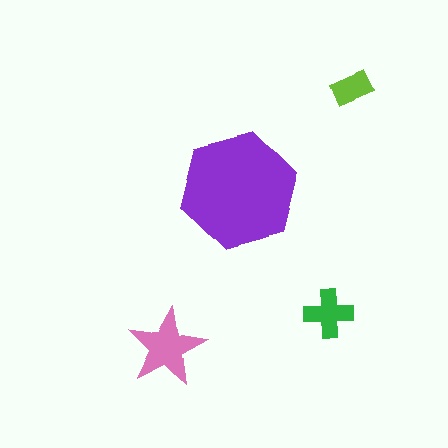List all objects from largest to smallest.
The purple hexagon, the pink star, the green cross, the lime rectangle.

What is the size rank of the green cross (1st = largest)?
3rd.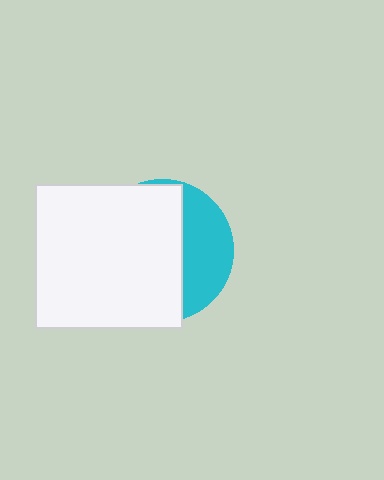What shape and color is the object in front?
The object in front is a white rectangle.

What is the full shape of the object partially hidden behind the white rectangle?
The partially hidden object is a cyan circle.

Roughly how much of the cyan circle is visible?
A small part of it is visible (roughly 32%).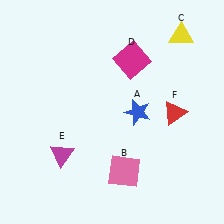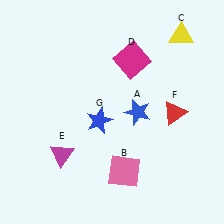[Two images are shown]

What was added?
A blue star (G) was added in Image 2.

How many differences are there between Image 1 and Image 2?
There is 1 difference between the two images.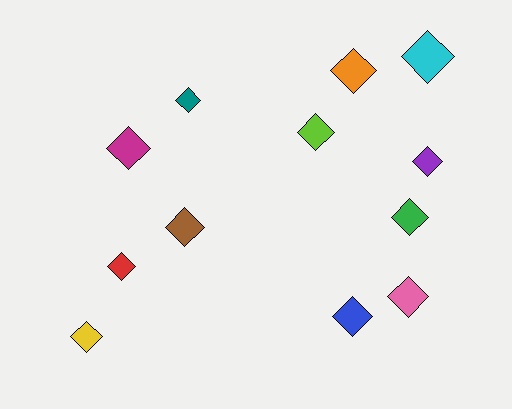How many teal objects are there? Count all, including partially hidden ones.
There is 1 teal object.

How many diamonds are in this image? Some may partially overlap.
There are 12 diamonds.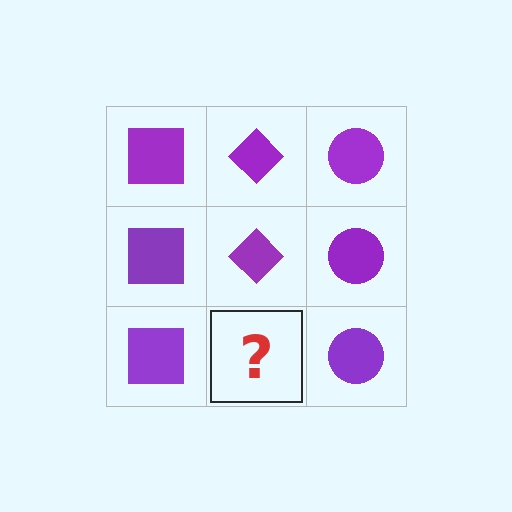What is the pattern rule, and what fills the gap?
The rule is that each column has a consistent shape. The gap should be filled with a purple diamond.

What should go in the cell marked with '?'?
The missing cell should contain a purple diamond.